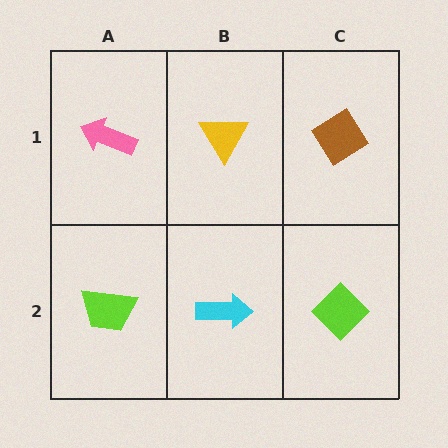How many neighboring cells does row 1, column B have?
3.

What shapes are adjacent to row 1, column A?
A lime trapezoid (row 2, column A), a yellow triangle (row 1, column B).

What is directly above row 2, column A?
A pink arrow.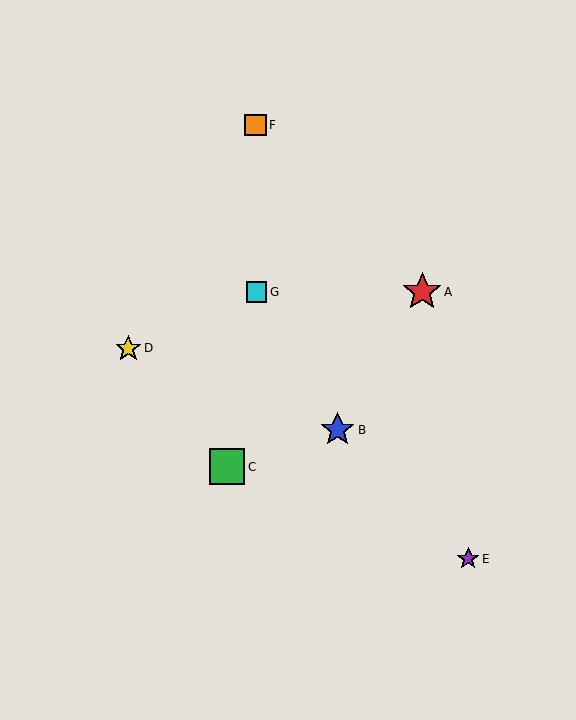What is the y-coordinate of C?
Object C is at y≈467.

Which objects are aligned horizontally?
Objects A, G are aligned horizontally.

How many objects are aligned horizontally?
2 objects (A, G) are aligned horizontally.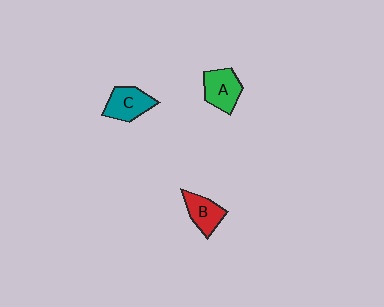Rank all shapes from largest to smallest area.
From largest to smallest: C (teal), A (green), B (red).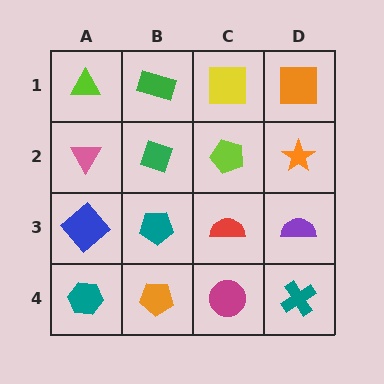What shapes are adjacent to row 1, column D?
An orange star (row 2, column D), a yellow square (row 1, column C).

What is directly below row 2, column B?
A teal pentagon.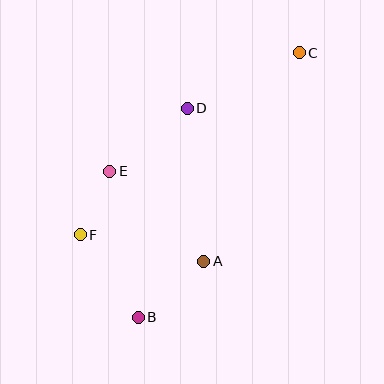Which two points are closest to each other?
Points E and F are closest to each other.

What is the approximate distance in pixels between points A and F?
The distance between A and F is approximately 126 pixels.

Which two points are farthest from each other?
Points B and C are farthest from each other.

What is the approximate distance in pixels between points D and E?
The distance between D and E is approximately 100 pixels.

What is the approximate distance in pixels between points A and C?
The distance between A and C is approximately 230 pixels.